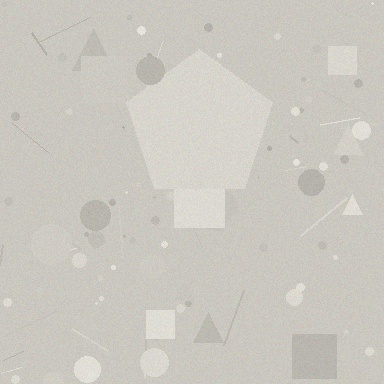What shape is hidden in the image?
A pentagon is hidden in the image.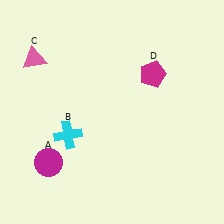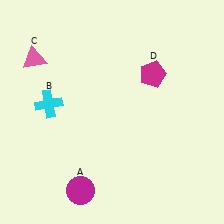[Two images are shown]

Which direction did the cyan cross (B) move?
The cyan cross (B) moved up.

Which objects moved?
The objects that moved are: the magenta circle (A), the cyan cross (B).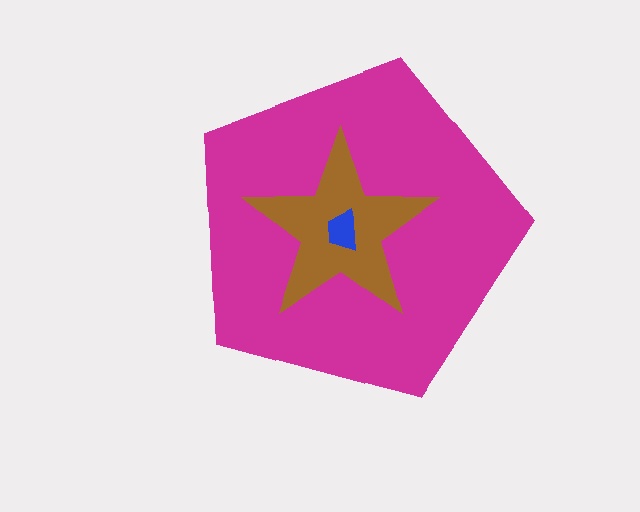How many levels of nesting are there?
3.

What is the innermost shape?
The blue trapezoid.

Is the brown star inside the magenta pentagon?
Yes.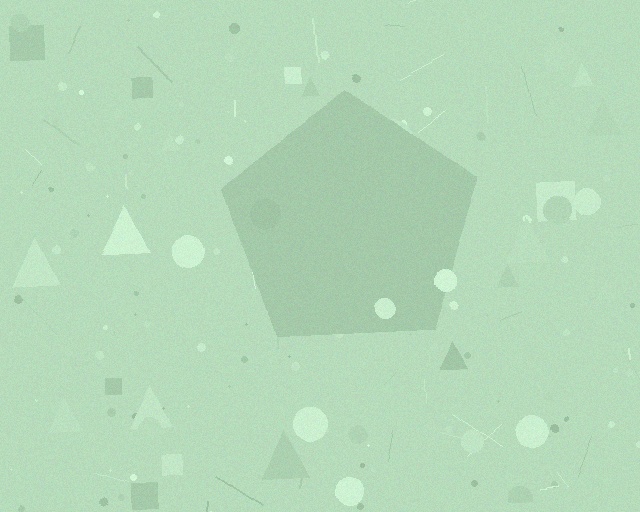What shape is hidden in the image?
A pentagon is hidden in the image.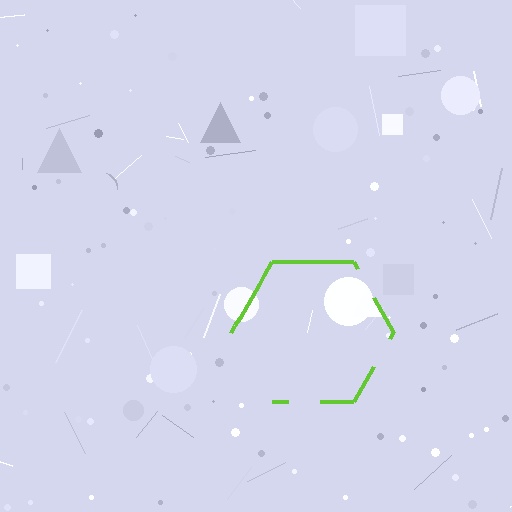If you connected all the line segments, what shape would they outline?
They would outline a hexagon.